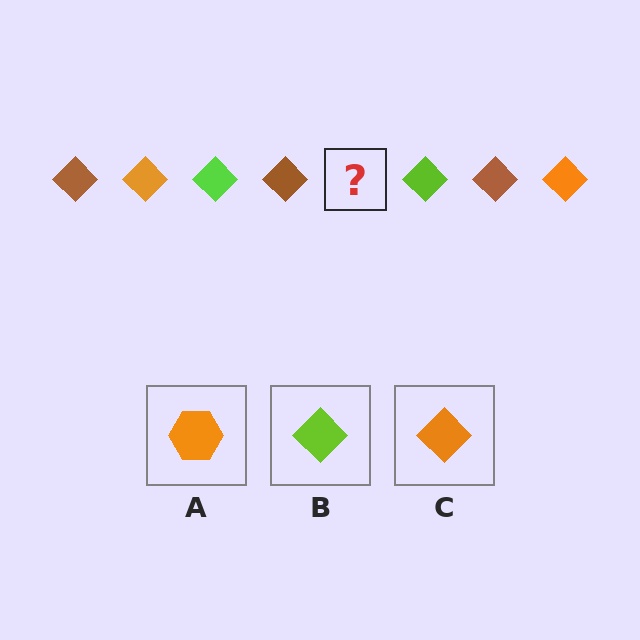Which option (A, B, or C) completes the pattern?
C.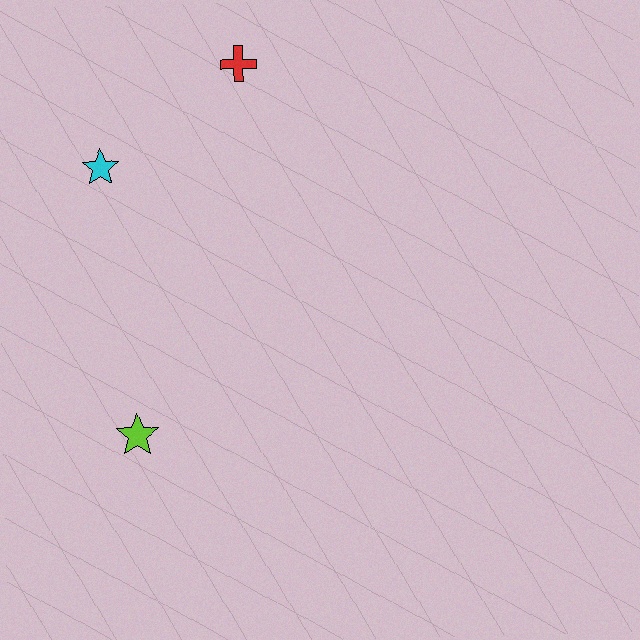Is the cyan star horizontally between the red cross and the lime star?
No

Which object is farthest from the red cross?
The lime star is farthest from the red cross.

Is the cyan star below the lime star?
No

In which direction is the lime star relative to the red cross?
The lime star is below the red cross.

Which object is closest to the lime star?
The cyan star is closest to the lime star.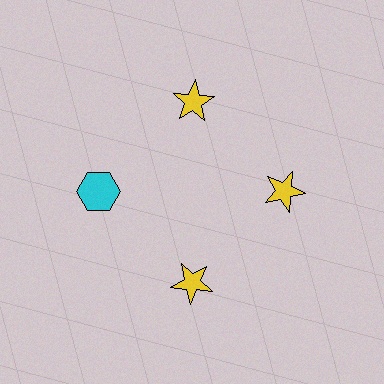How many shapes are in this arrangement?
There are 4 shapes arranged in a ring pattern.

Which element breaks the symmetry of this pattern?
The cyan hexagon at roughly the 9 o'clock position breaks the symmetry. All other shapes are yellow stars.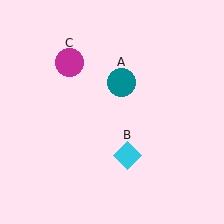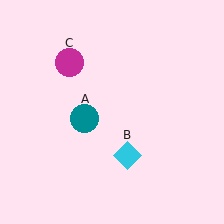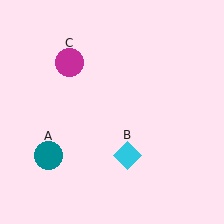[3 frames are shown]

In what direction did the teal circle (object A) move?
The teal circle (object A) moved down and to the left.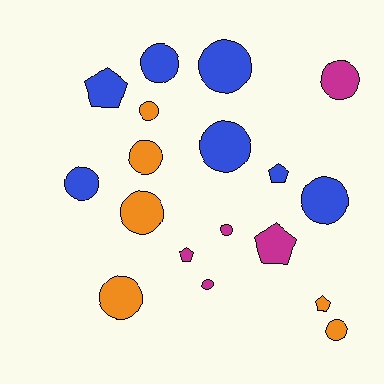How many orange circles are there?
There are 5 orange circles.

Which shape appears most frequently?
Circle, with 13 objects.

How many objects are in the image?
There are 18 objects.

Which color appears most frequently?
Blue, with 7 objects.